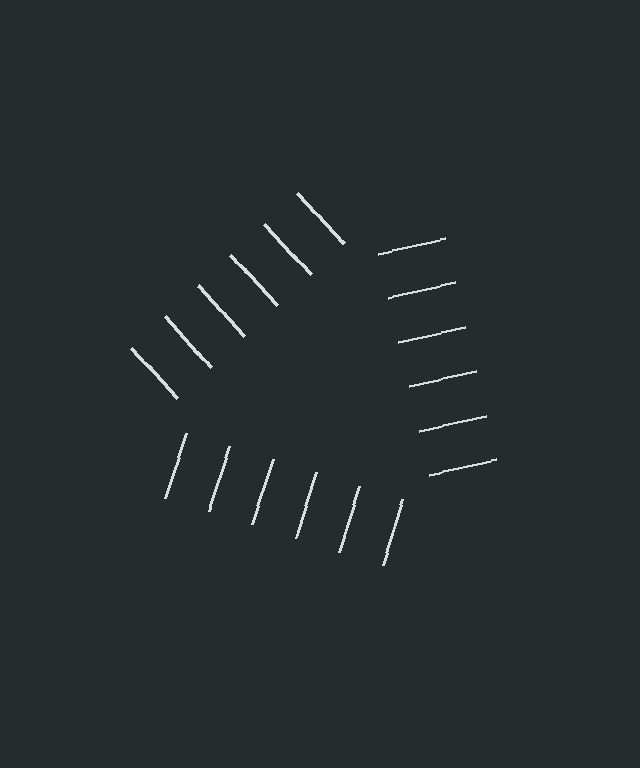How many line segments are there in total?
18 — 6 along each of the 3 edges.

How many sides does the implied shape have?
3 sides — the line-ends trace a triangle.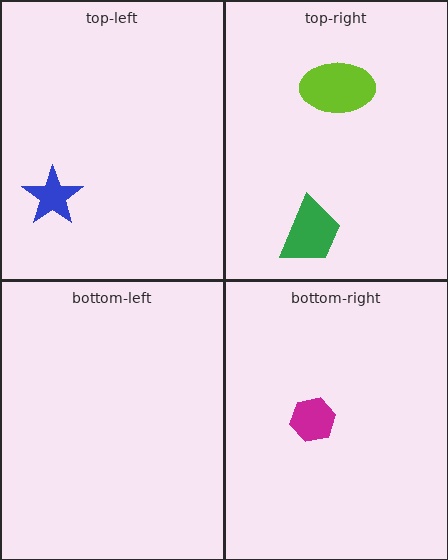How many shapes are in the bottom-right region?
1.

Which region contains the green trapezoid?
The top-right region.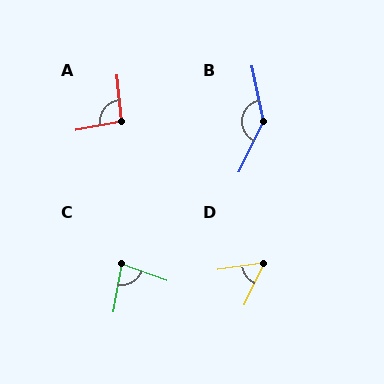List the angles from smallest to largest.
D (57°), C (80°), A (94°), B (143°).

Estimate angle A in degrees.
Approximately 94 degrees.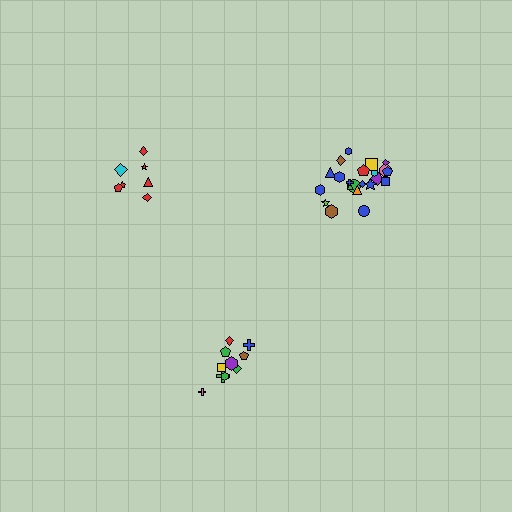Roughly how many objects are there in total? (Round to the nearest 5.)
Roughly 40 objects in total.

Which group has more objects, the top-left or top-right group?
The top-right group.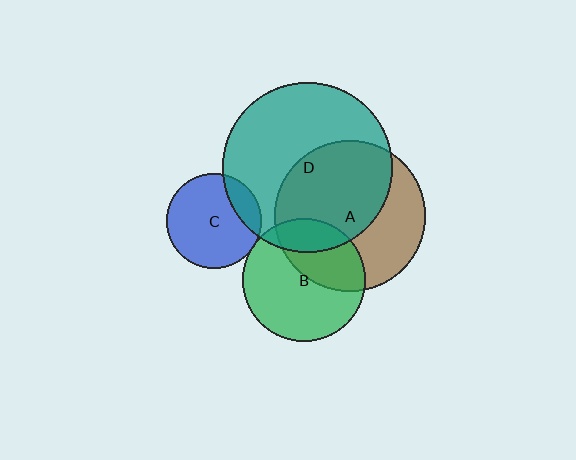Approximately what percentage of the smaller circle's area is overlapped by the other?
Approximately 55%.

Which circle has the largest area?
Circle D (teal).